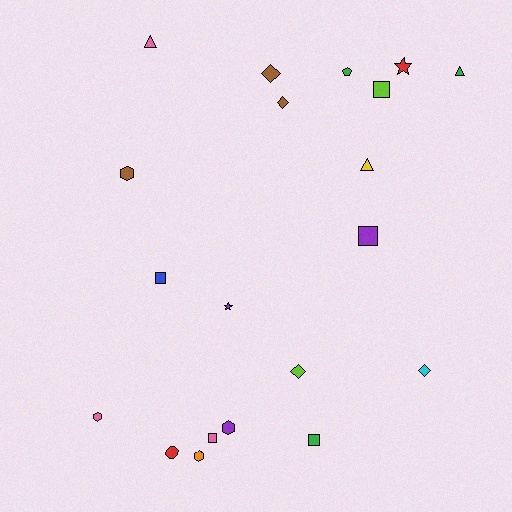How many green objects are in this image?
There are 3 green objects.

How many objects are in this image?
There are 20 objects.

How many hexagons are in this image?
There are 4 hexagons.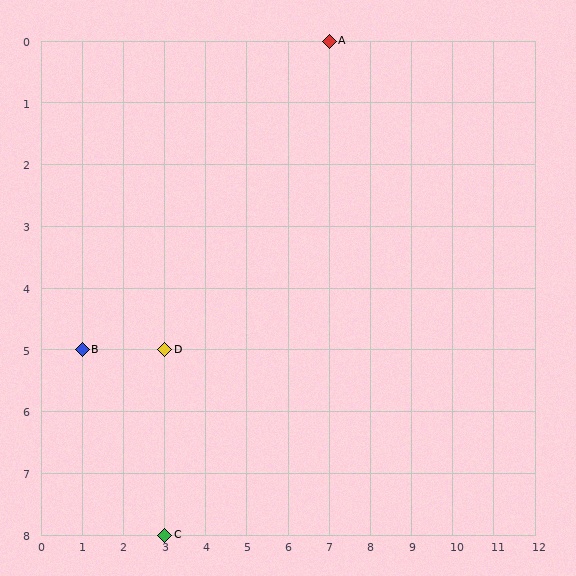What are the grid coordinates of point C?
Point C is at grid coordinates (3, 8).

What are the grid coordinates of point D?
Point D is at grid coordinates (3, 5).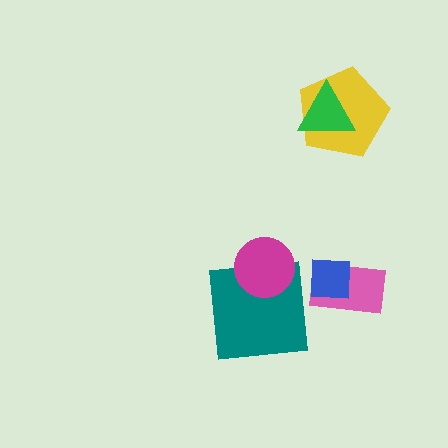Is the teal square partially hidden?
Yes, it is partially covered by another shape.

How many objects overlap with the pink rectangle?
1 object overlaps with the pink rectangle.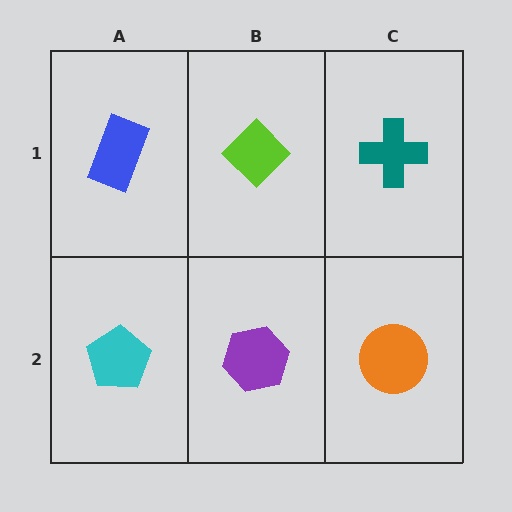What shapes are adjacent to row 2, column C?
A teal cross (row 1, column C), a purple hexagon (row 2, column B).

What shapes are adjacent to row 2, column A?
A blue rectangle (row 1, column A), a purple hexagon (row 2, column B).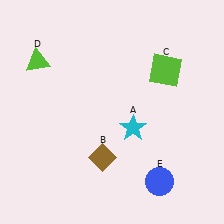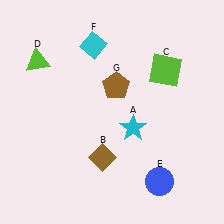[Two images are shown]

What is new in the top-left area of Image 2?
A cyan diamond (F) was added in the top-left area of Image 2.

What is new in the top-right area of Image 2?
A brown pentagon (G) was added in the top-right area of Image 2.